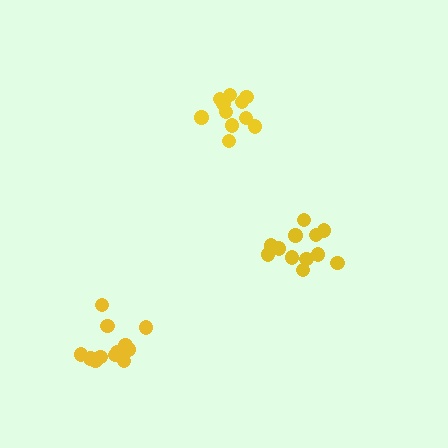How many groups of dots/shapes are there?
There are 3 groups.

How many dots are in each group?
Group 1: 11 dots, Group 2: 12 dots, Group 3: 12 dots (35 total).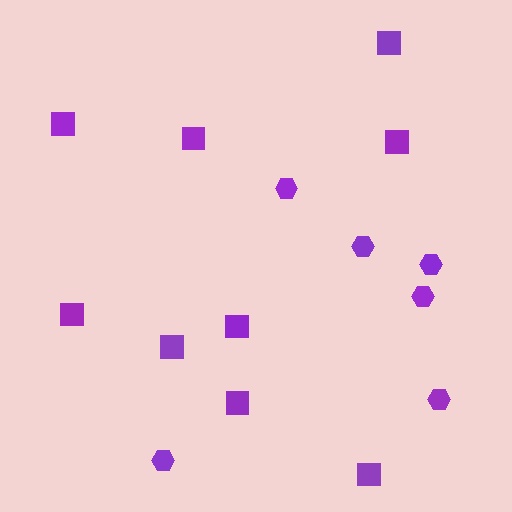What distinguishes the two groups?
There are 2 groups: one group of squares (9) and one group of hexagons (6).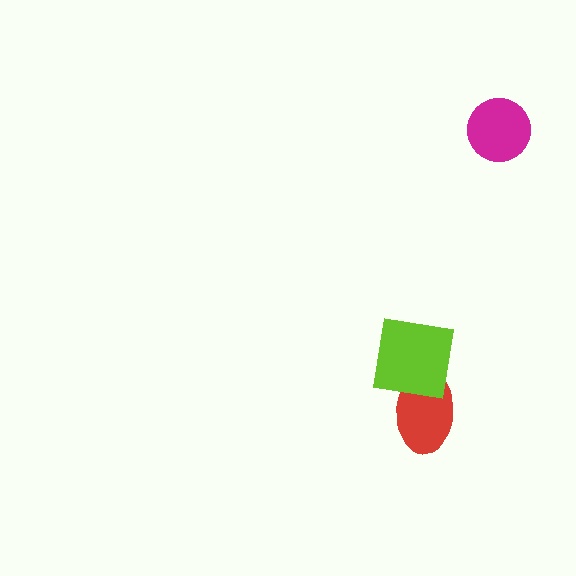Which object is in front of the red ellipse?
The lime square is in front of the red ellipse.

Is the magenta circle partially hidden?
No, no other shape covers it.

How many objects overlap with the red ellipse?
1 object overlaps with the red ellipse.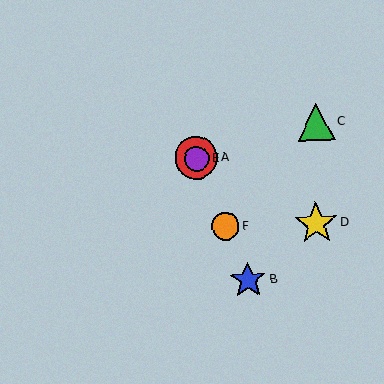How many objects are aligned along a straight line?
4 objects (A, B, E, F) are aligned along a straight line.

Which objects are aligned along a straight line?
Objects A, B, E, F are aligned along a straight line.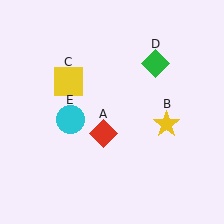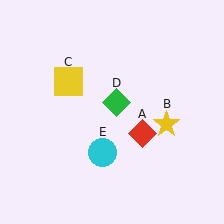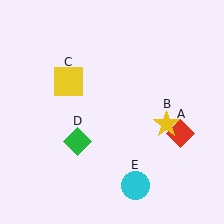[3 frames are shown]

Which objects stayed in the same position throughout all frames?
Yellow star (object B) and yellow square (object C) remained stationary.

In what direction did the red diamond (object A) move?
The red diamond (object A) moved right.